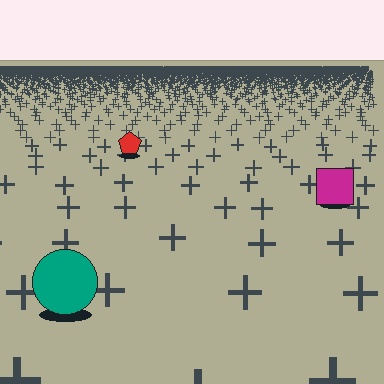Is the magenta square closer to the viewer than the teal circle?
No. The teal circle is closer — you can tell from the texture gradient: the ground texture is coarser near it.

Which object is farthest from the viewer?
The red pentagon is farthest from the viewer. It appears smaller and the ground texture around it is denser.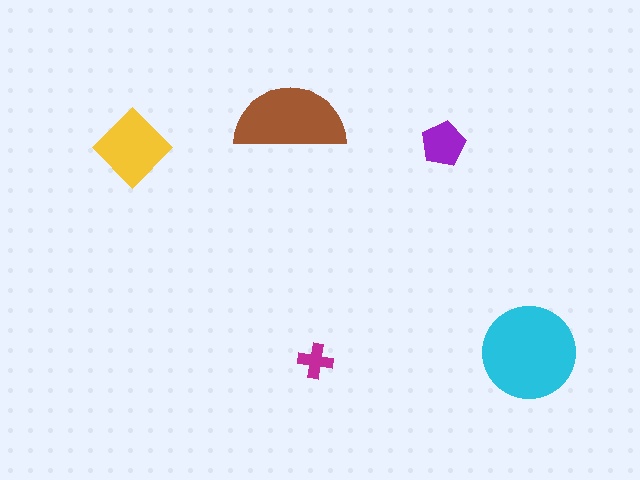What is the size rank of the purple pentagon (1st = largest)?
4th.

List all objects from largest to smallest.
The cyan circle, the brown semicircle, the yellow diamond, the purple pentagon, the magenta cross.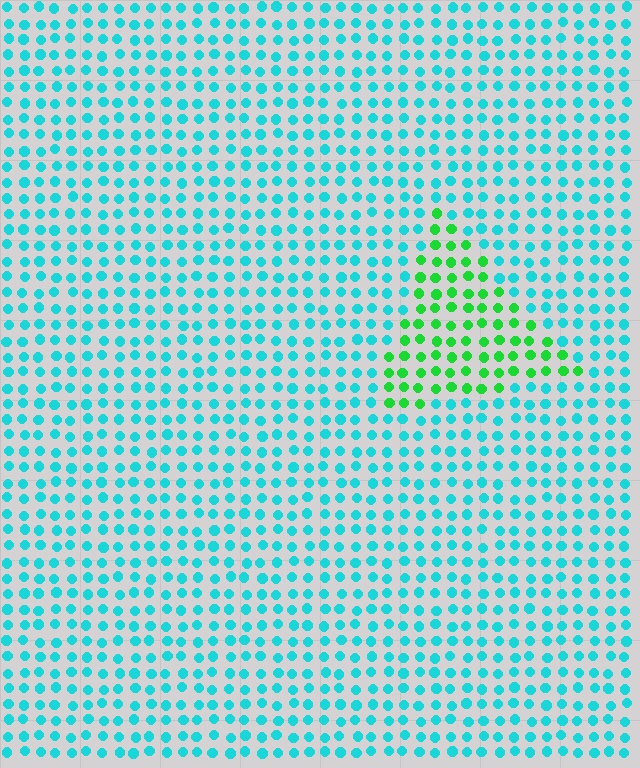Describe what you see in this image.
The image is filled with small cyan elements in a uniform arrangement. A triangle-shaped region is visible where the elements are tinted to a slightly different hue, forming a subtle color boundary.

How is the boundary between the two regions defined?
The boundary is defined purely by a slight shift in hue (about 53 degrees). Spacing, size, and orientation are identical on both sides.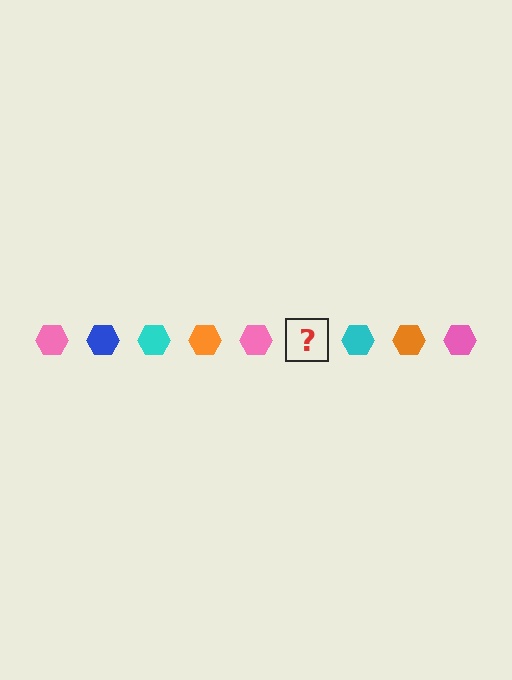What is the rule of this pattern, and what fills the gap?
The rule is that the pattern cycles through pink, blue, cyan, orange hexagons. The gap should be filled with a blue hexagon.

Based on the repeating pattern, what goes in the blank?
The blank should be a blue hexagon.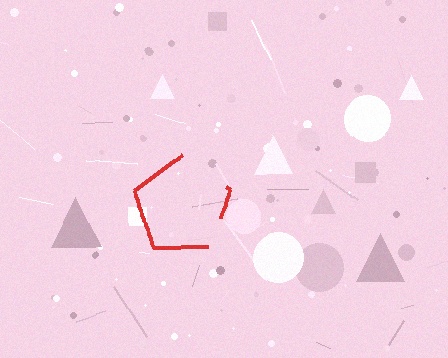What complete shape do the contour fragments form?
The contour fragments form a pentagon.